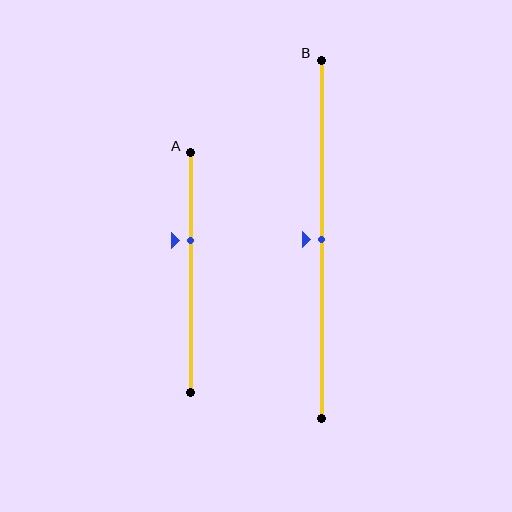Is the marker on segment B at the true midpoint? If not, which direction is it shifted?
Yes, the marker on segment B is at the true midpoint.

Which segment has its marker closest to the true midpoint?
Segment B has its marker closest to the true midpoint.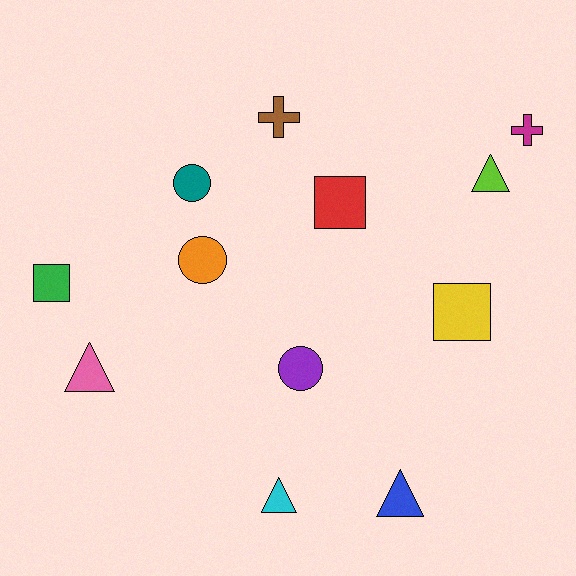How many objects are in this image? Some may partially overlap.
There are 12 objects.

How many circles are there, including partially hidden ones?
There are 3 circles.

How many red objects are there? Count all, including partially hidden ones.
There is 1 red object.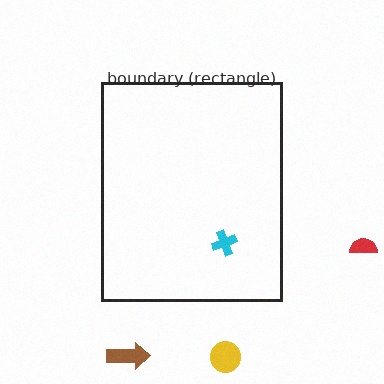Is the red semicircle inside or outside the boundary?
Outside.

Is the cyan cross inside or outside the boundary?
Inside.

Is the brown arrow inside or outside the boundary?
Outside.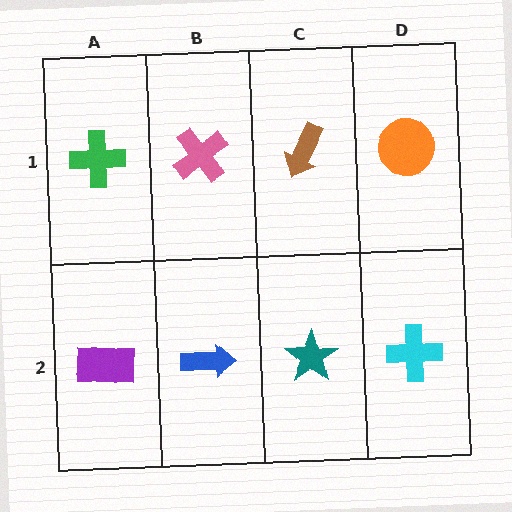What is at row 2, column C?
A teal star.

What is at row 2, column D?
A cyan cross.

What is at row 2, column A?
A purple rectangle.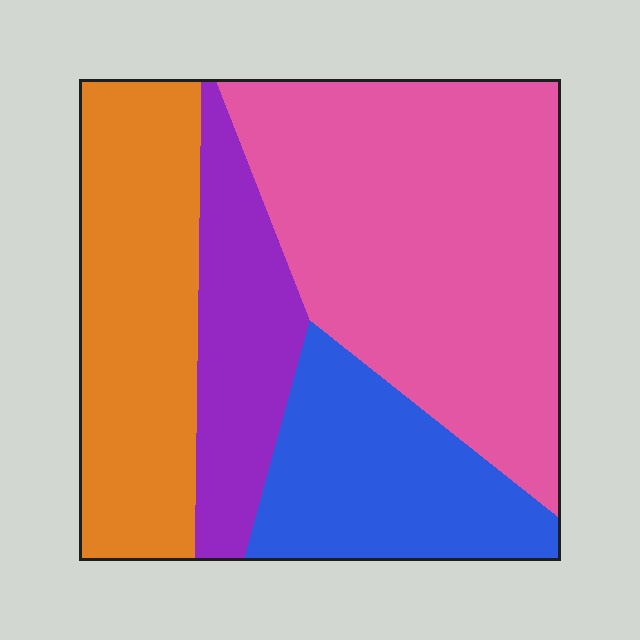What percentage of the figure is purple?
Purple takes up less than a sixth of the figure.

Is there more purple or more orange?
Orange.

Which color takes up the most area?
Pink, at roughly 40%.